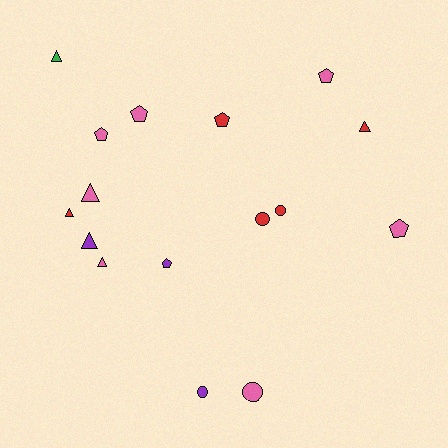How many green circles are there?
There are no green circles.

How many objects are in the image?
There are 16 objects.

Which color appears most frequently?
Pink, with 7 objects.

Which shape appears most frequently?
Pentagon, with 6 objects.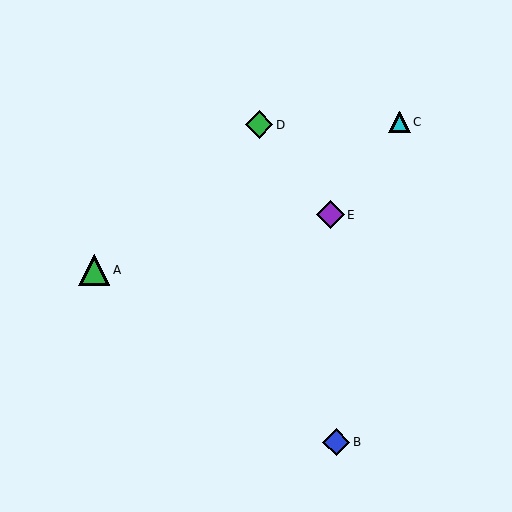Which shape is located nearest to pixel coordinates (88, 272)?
The green triangle (labeled A) at (94, 270) is nearest to that location.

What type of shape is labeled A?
Shape A is a green triangle.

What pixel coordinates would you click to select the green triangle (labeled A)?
Click at (94, 270) to select the green triangle A.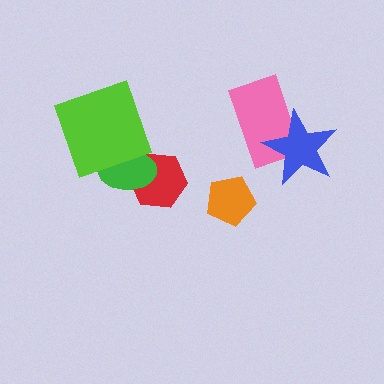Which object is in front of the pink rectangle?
The blue star is in front of the pink rectangle.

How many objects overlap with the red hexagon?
1 object overlaps with the red hexagon.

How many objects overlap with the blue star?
1 object overlaps with the blue star.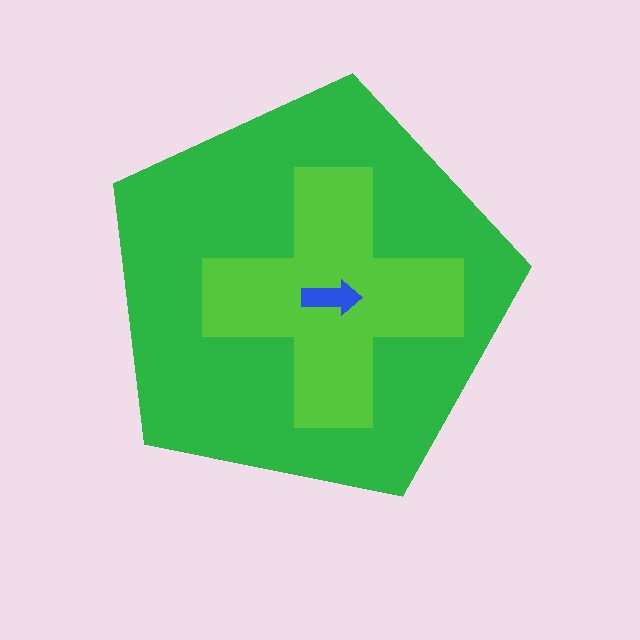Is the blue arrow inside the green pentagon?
Yes.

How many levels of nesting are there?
3.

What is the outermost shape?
The green pentagon.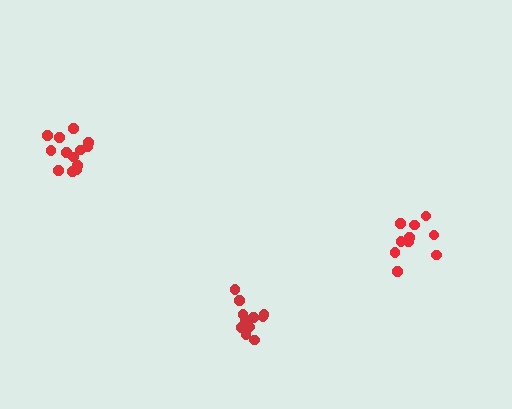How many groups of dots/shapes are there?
There are 3 groups.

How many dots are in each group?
Group 1: 10 dots, Group 2: 11 dots, Group 3: 13 dots (34 total).